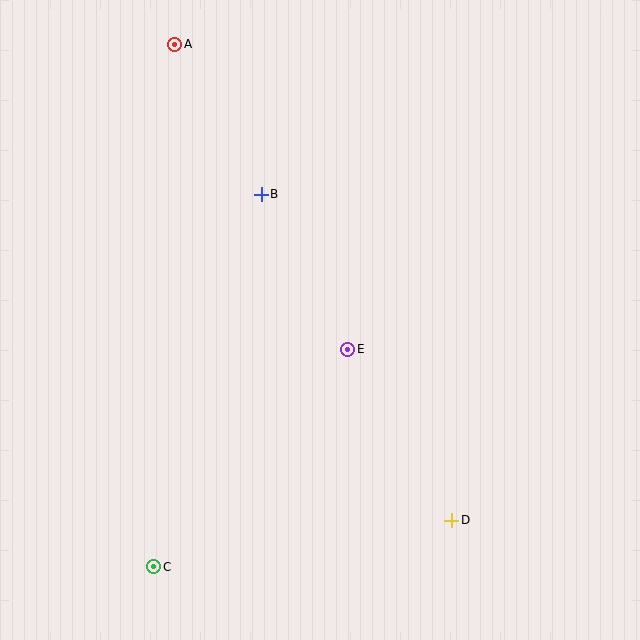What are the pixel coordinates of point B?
Point B is at (261, 194).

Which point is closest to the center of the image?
Point E at (348, 349) is closest to the center.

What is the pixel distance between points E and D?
The distance between E and D is 200 pixels.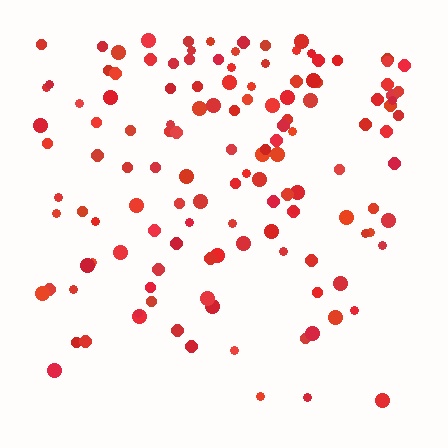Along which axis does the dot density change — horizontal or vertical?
Vertical.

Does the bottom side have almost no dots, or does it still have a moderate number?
Still a moderate number, just noticeably fewer than the top.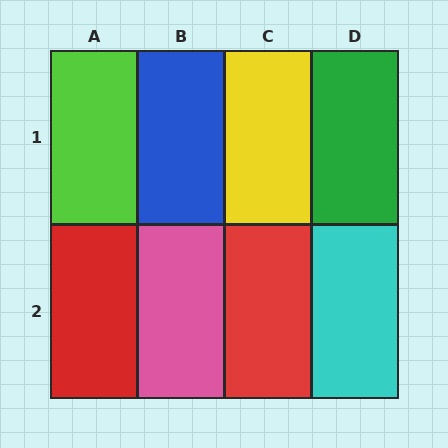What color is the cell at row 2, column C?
Red.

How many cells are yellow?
1 cell is yellow.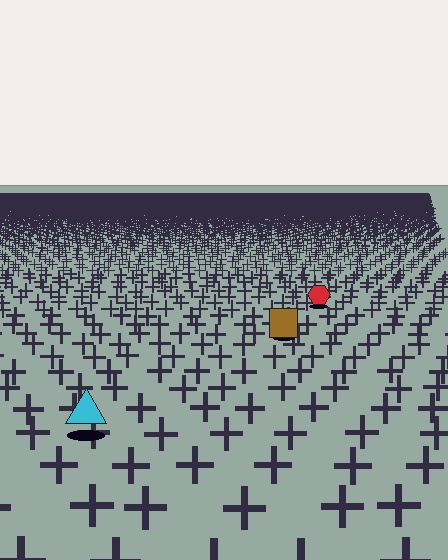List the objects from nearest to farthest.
From nearest to farthest: the cyan triangle, the brown square, the red hexagon.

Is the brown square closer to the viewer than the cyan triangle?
No. The cyan triangle is closer — you can tell from the texture gradient: the ground texture is coarser near it.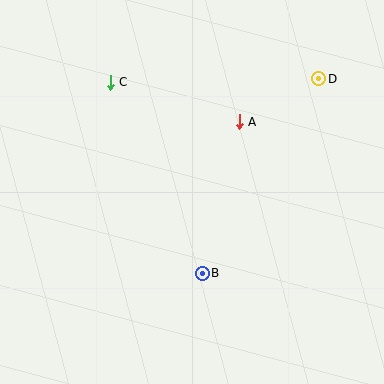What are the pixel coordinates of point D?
Point D is at (319, 79).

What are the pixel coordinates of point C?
Point C is at (110, 82).